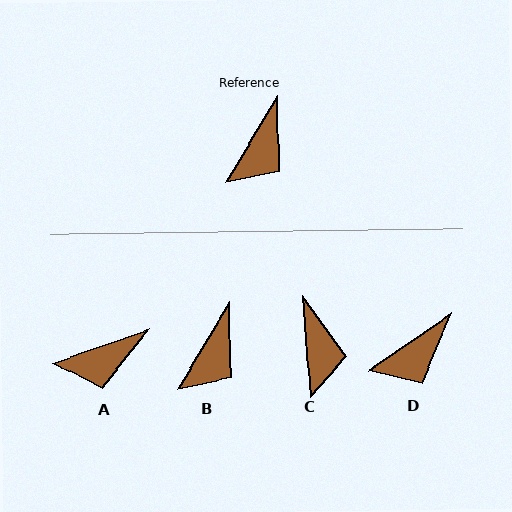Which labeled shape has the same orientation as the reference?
B.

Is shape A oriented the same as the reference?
No, it is off by about 40 degrees.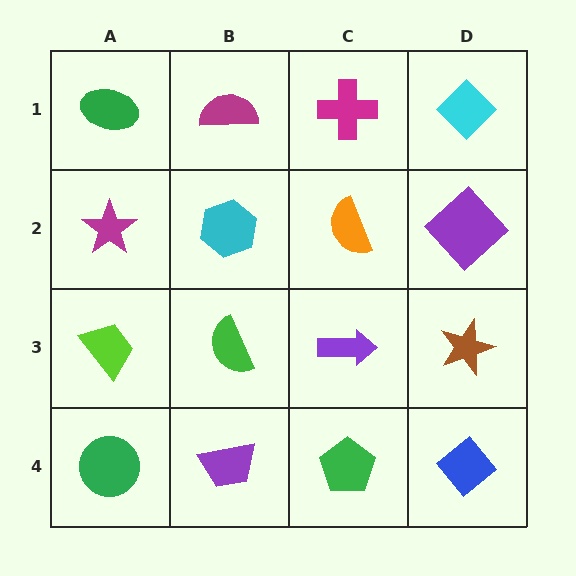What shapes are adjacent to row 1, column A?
A magenta star (row 2, column A), a magenta semicircle (row 1, column B).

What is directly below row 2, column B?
A green semicircle.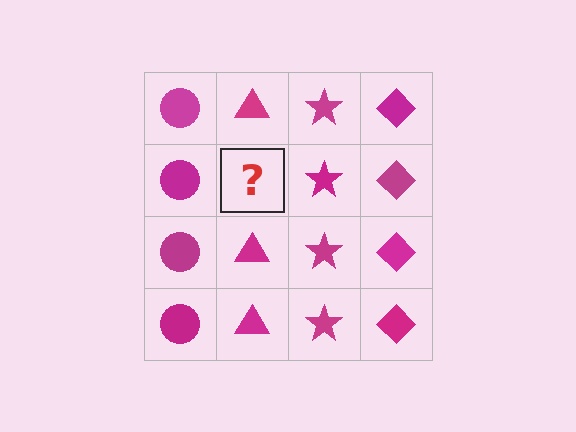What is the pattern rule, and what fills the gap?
The rule is that each column has a consistent shape. The gap should be filled with a magenta triangle.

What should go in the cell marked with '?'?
The missing cell should contain a magenta triangle.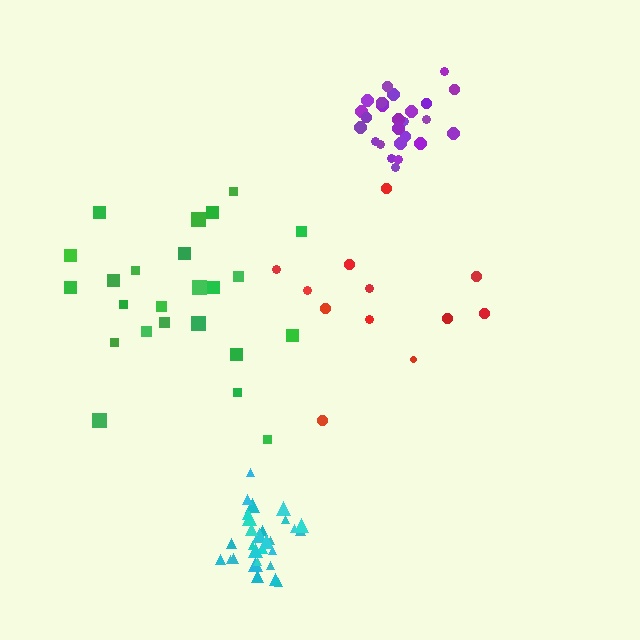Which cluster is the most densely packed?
Cyan.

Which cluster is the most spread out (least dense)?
Red.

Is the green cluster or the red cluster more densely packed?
Green.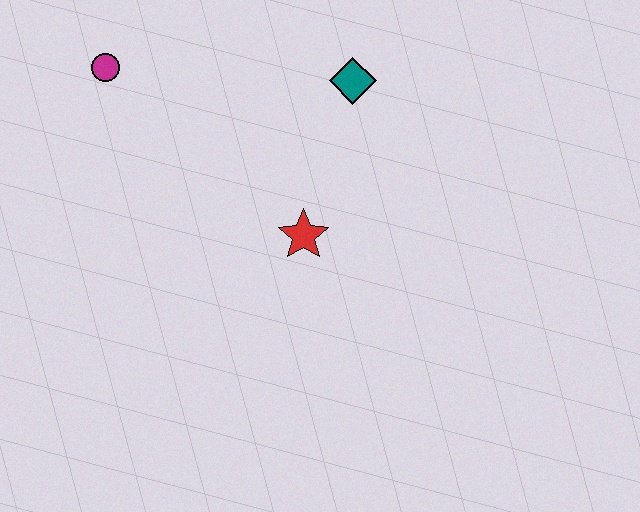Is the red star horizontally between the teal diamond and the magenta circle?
Yes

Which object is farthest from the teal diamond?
The magenta circle is farthest from the teal diamond.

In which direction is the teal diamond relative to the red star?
The teal diamond is above the red star.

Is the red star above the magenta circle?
No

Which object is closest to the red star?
The teal diamond is closest to the red star.